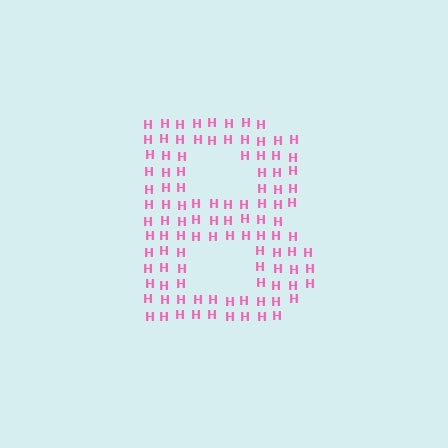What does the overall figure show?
The overall figure shows the letter B.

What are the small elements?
The small elements are letter H's.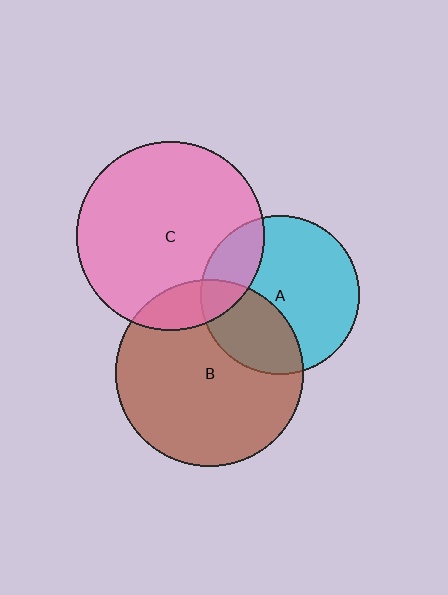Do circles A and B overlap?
Yes.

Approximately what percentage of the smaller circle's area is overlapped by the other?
Approximately 35%.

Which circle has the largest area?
Circle C (pink).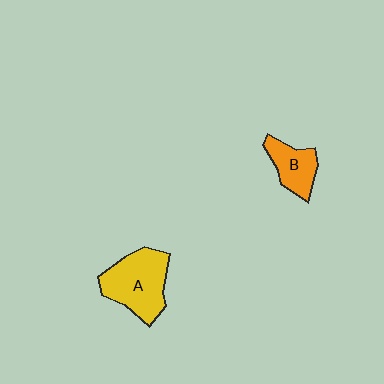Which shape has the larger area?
Shape A (yellow).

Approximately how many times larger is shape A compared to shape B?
Approximately 1.8 times.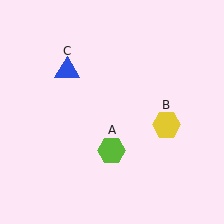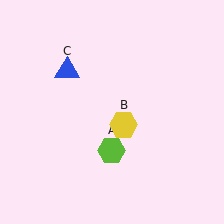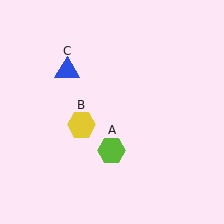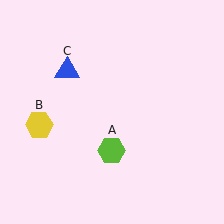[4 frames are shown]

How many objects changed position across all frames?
1 object changed position: yellow hexagon (object B).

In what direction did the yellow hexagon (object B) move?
The yellow hexagon (object B) moved left.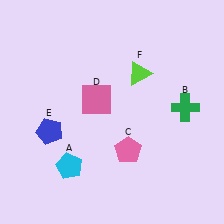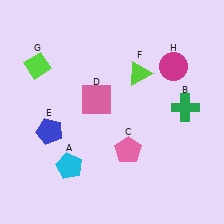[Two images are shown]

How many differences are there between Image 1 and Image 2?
There are 2 differences between the two images.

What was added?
A lime diamond (G), a magenta circle (H) were added in Image 2.